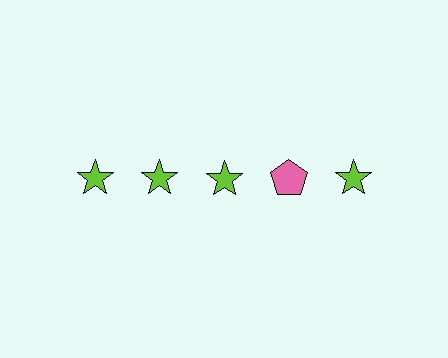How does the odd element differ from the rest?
It differs in both color (pink instead of lime) and shape (pentagon instead of star).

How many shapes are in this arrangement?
There are 5 shapes arranged in a grid pattern.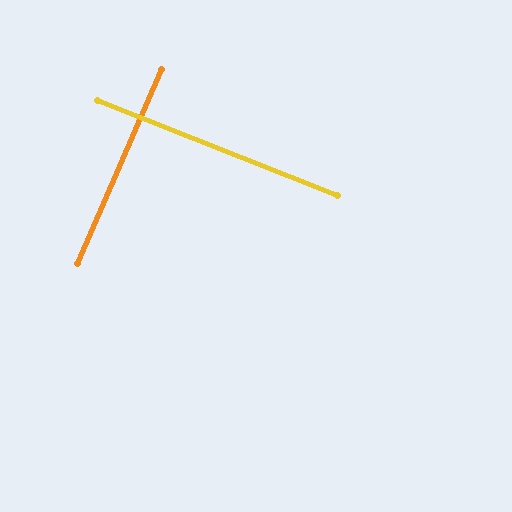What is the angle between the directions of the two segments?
Approximately 88 degrees.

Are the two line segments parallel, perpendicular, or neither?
Perpendicular — they meet at approximately 88°.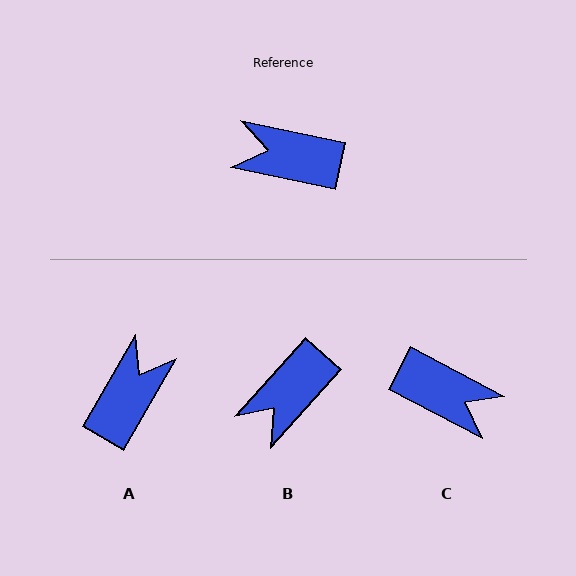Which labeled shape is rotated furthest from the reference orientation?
C, about 164 degrees away.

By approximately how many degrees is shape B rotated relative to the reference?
Approximately 60 degrees counter-clockwise.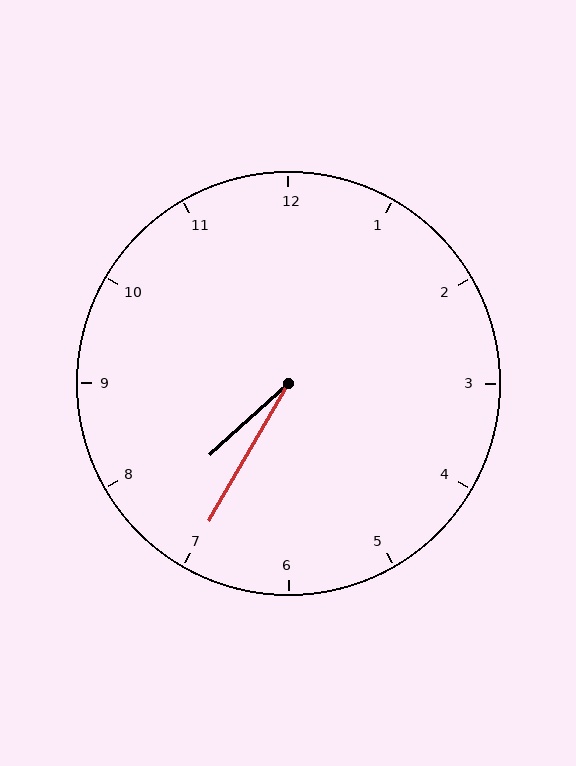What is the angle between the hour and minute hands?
Approximately 18 degrees.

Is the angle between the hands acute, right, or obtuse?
It is acute.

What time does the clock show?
7:35.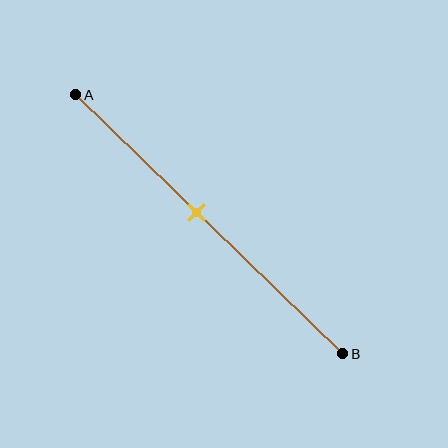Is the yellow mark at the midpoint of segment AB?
No, the mark is at about 45% from A, not at the 50% midpoint.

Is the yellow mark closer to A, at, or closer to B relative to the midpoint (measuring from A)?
The yellow mark is closer to point A than the midpoint of segment AB.